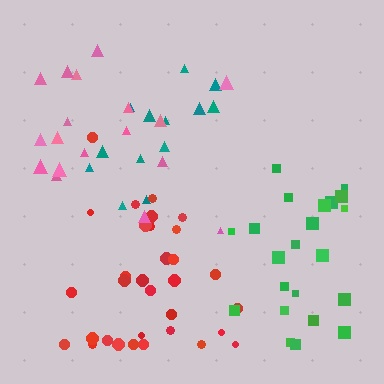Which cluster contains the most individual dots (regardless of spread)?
Red (32).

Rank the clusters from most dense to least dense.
green, red, teal, pink.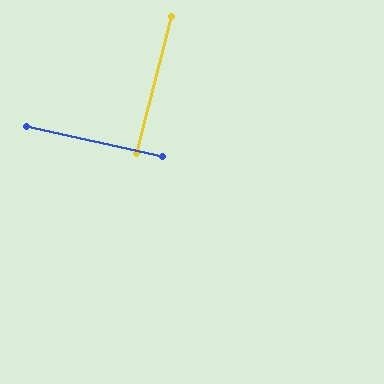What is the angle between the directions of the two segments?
Approximately 88 degrees.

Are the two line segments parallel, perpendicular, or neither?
Perpendicular — they meet at approximately 88°.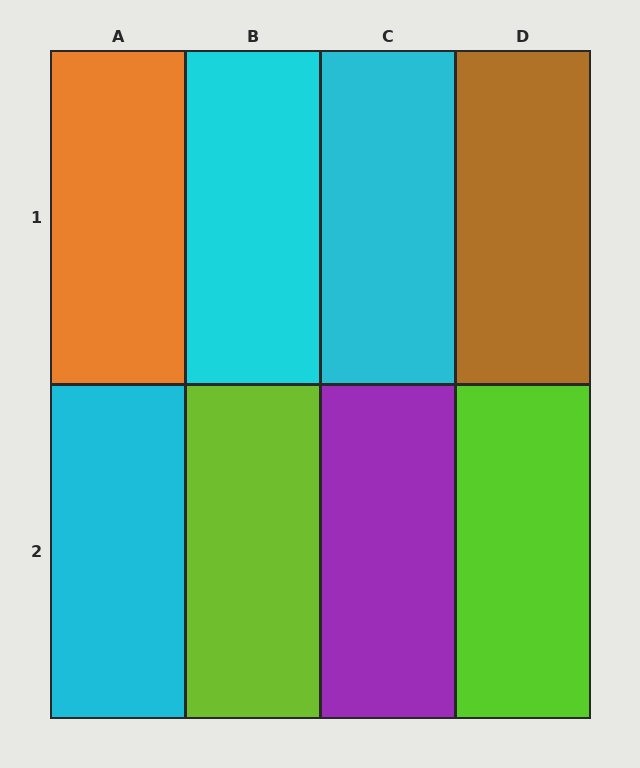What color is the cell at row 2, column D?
Lime.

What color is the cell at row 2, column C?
Purple.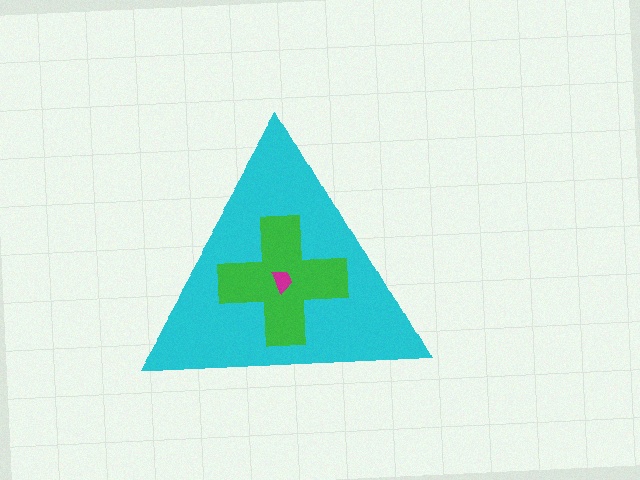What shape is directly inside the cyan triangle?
The green cross.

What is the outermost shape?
The cyan triangle.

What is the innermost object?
The magenta trapezoid.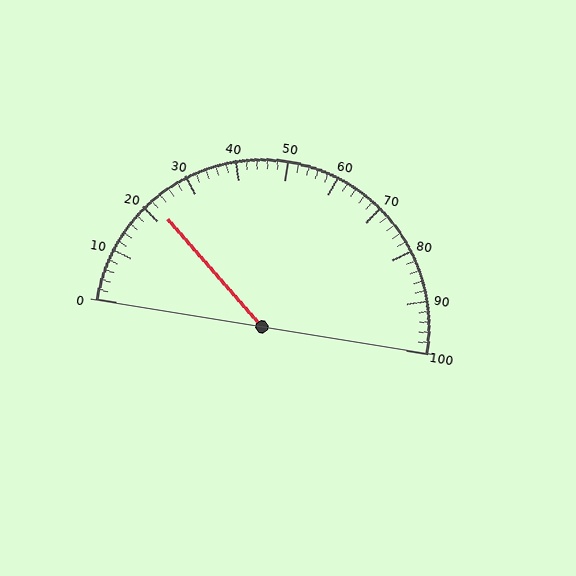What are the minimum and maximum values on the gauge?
The gauge ranges from 0 to 100.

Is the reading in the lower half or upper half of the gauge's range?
The reading is in the lower half of the range (0 to 100).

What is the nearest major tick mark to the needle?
The nearest major tick mark is 20.